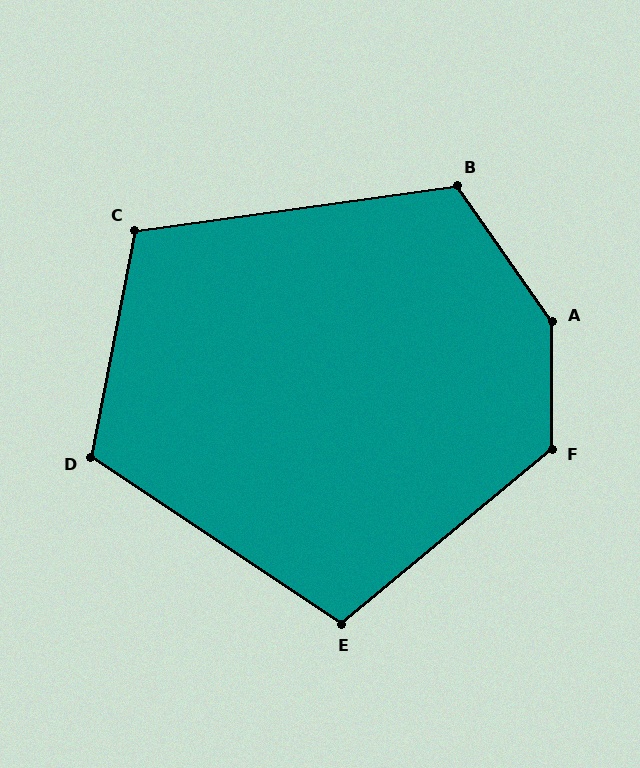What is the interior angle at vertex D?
Approximately 113 degrees (obtuse).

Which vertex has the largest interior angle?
A, at approximately 144 degrees.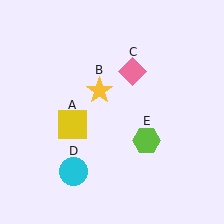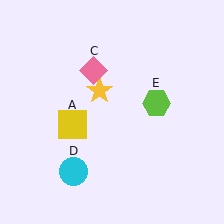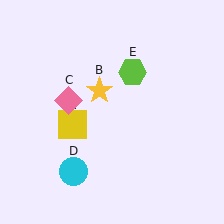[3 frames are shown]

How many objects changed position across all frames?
2 objects changed position: pink diamond (object C), lime hexagon (object E).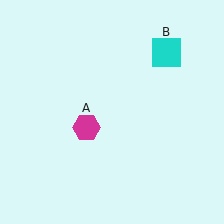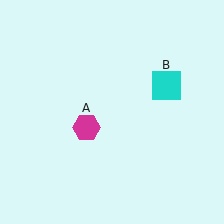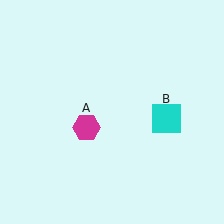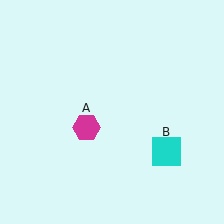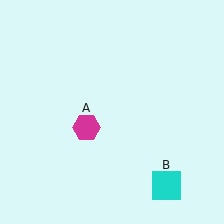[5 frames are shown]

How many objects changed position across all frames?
1 object changed position: cyan square (object B).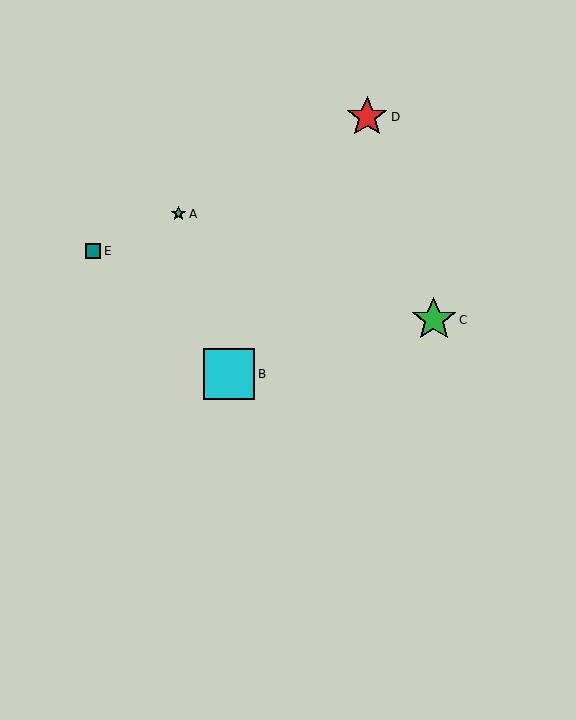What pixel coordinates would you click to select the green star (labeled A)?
Click at (179, 214) to select the green star A.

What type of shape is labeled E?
Shape E is a teal square.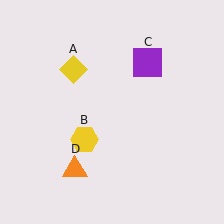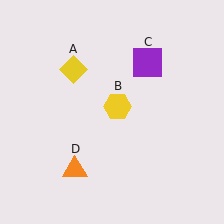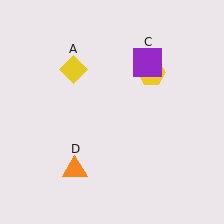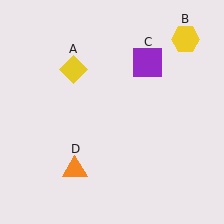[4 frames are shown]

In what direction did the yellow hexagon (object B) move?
The yellow hexagon (object B) moved up and to the right.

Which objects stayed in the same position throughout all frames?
Yellow diamond (object A) and purple square (object C) and orange triangle (object D) remained stationary.